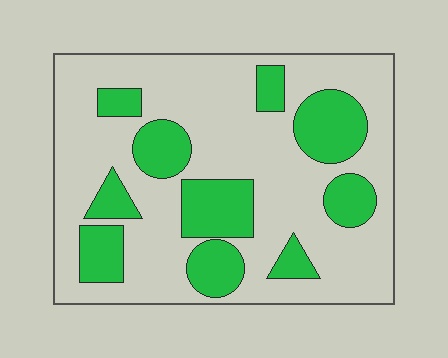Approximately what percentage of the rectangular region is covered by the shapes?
Approximately 30%.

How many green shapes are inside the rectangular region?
10.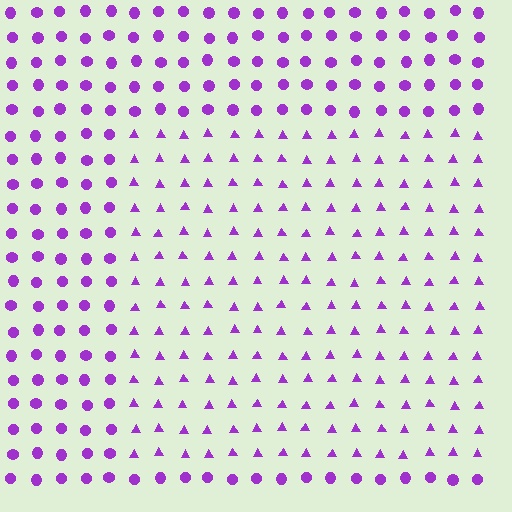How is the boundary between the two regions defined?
The boundary is defined by a change in element shape: triangles inside vs. circles outside. All elements share the same color and spacing.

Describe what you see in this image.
The image is filled with small purple elements arranged in a uniform grid. A rectangle-shaped region contains triangles, while the surrounding area contains circles. The boundary is defined purely by the change in element shape.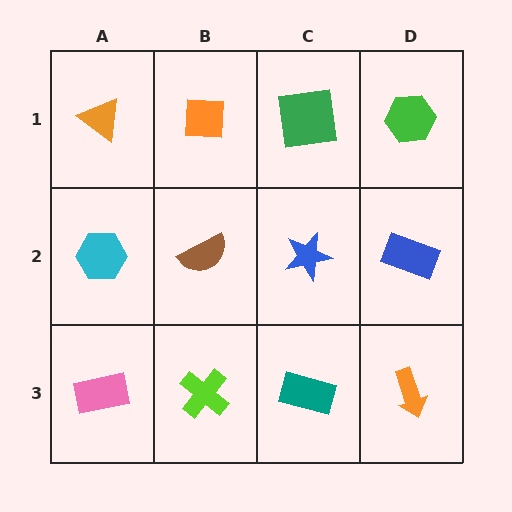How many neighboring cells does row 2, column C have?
4.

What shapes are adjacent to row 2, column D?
A green hexagon (row 1, column D), an orange arrow (row 3, column D), a blue star (row 2, column C).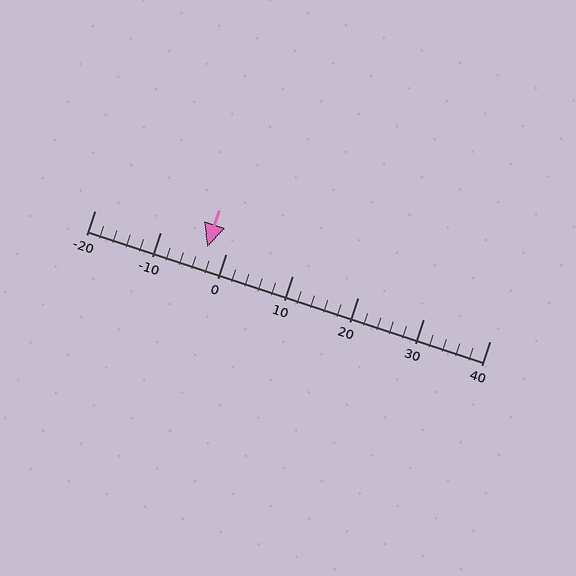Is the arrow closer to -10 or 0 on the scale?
The arrow is closer to 0.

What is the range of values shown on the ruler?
The ruler shows values from -20 to 40.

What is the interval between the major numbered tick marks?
The major tick marks are spaced 10 units apart.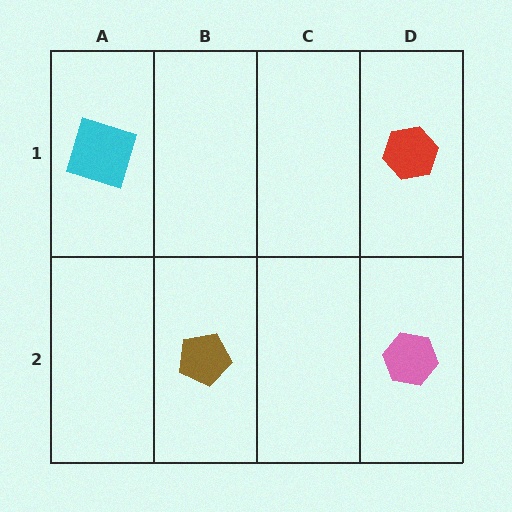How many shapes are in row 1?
2 shapes.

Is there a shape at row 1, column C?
No, that cell is empty.